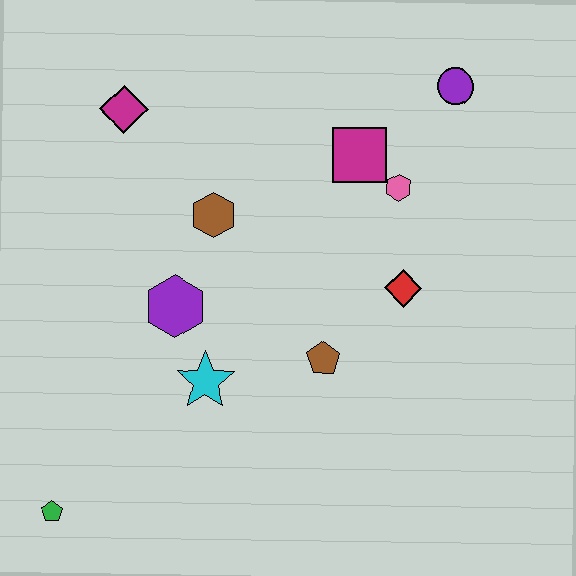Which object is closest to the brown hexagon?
The purple hexagon is closest to the brown hexagon.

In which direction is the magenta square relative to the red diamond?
The magenta square is above the red diamond.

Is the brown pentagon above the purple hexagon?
No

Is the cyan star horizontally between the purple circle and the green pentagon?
Yes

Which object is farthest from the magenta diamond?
The green pentagon is farthest from the magenta diamond.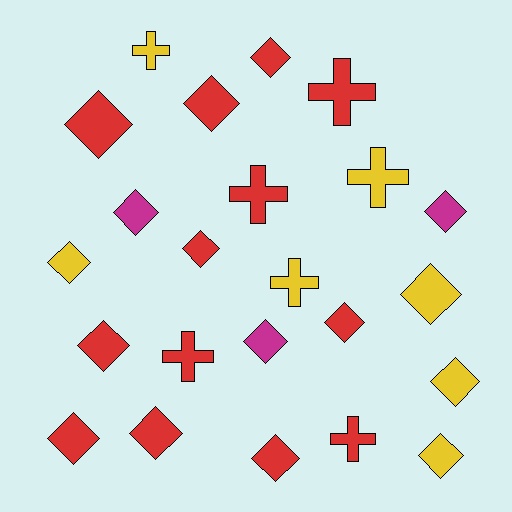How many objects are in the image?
There are 23 objects.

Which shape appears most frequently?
Diamond, with 16 objects.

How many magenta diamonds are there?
There are 3 magenta diamonds.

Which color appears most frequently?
Red, with 13 objects.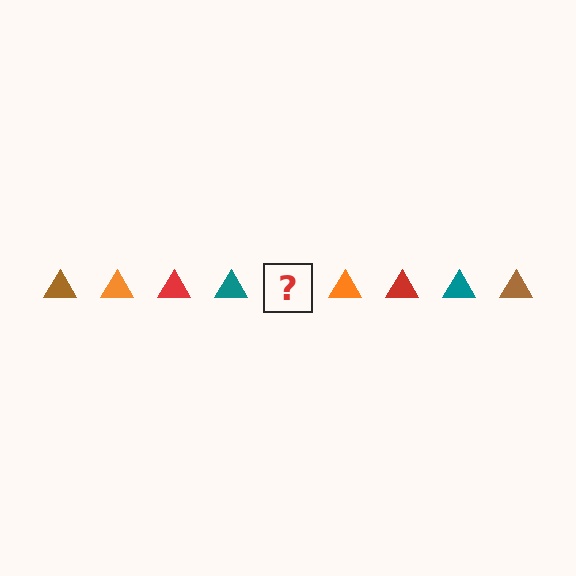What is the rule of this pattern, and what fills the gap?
The rule is that the pattern cycles through brown, orange, red, teal triangles. The gap should be filled with a brown triangle.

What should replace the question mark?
The question mark should be replaced with a brown triangle.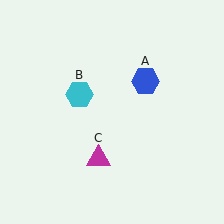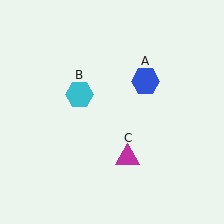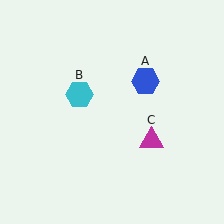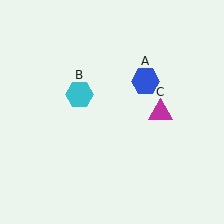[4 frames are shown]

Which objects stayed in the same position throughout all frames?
Blue hexagon (object A) and cyan hexagon (object B) remained stationary.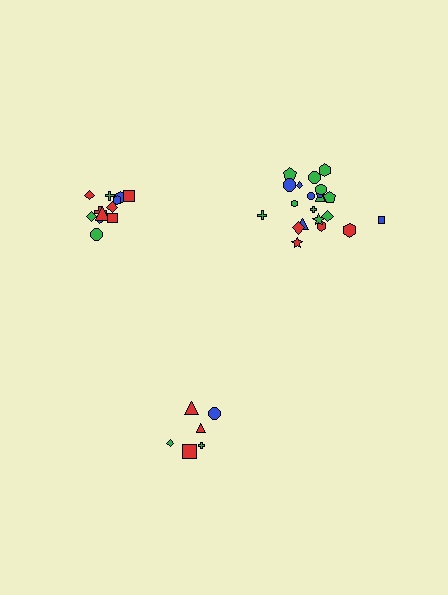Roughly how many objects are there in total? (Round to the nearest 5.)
Roughly 40 objects in total.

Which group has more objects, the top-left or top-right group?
The top-right group.